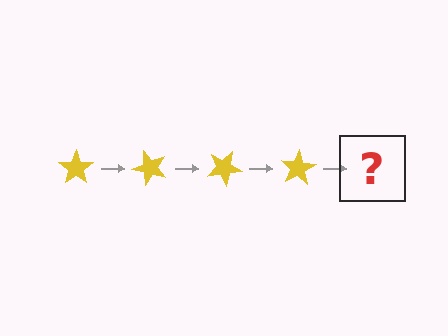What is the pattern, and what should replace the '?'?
The pattern is that the star rotates 50 degrees each step. The '?' should be a yellow star rotated 200 degrees.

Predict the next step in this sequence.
The next step is a yellow star rotated 200 degrees.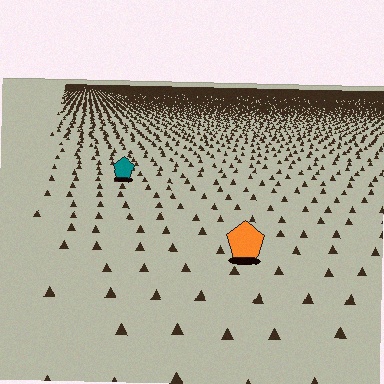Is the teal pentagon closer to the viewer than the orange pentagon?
No. The orange pentagon is closer — you can tell from the texture gradient: the ground texture is coarser near it.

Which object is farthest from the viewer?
The teal pentagon is farthest from the viewer. It appears smaller and the ground texture around it is denser.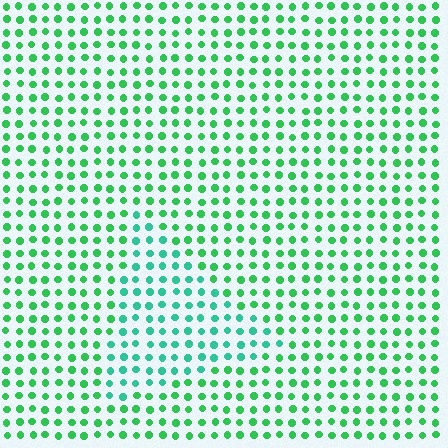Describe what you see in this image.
The image is filled with small green elements in a uniform arrangement. A triangle-shaped region is visible where the elements are tinted to a slightly different hue, forming a subtle color boundary.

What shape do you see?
I see a triangle.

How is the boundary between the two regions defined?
The boundary is defined purely by a slight shift in hue (about 28 degrees). Spacing, size, and orientation are identical on both sides.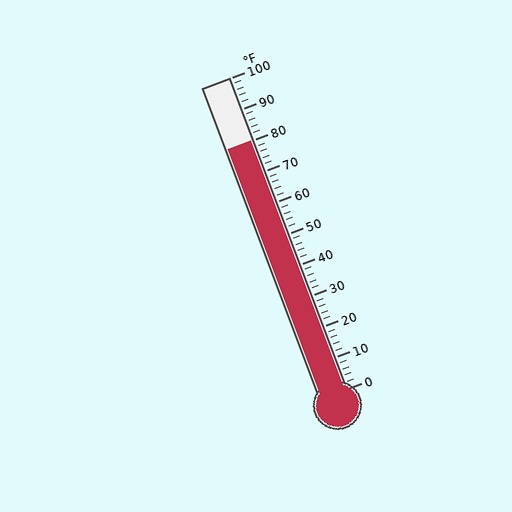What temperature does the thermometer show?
The thermometer shows approximately 80°F.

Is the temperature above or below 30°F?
The temperature is above 30°F.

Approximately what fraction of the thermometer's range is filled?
The thermometer is filled to approximately 80% of its range.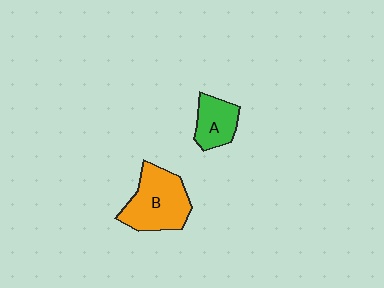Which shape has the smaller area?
Shape A (green).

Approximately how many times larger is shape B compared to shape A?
Approximately 1.8 times.